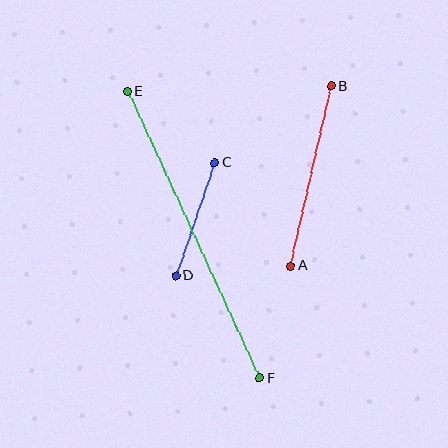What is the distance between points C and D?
The distance is approximately 120 pixels.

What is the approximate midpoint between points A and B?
The midpoint is at approximately (311, 176) pixels.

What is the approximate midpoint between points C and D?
The midpoint is at approximately (195, 219) pixels.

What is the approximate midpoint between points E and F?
The midpoint is at approximately (193, 235) pixels.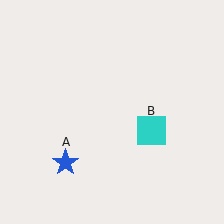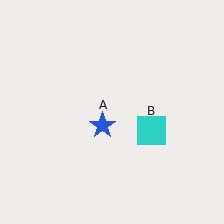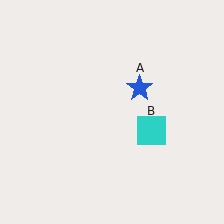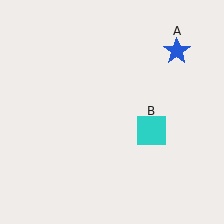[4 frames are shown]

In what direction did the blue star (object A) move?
The blue star (object A) moved up and to the right.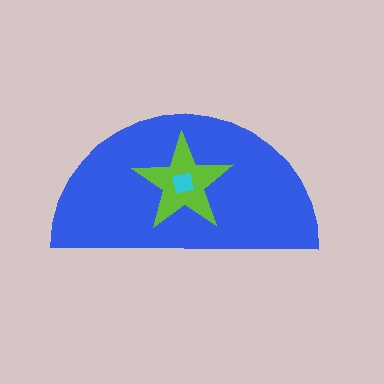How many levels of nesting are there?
3.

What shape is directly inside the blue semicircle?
The lime star.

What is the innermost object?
The cyan square.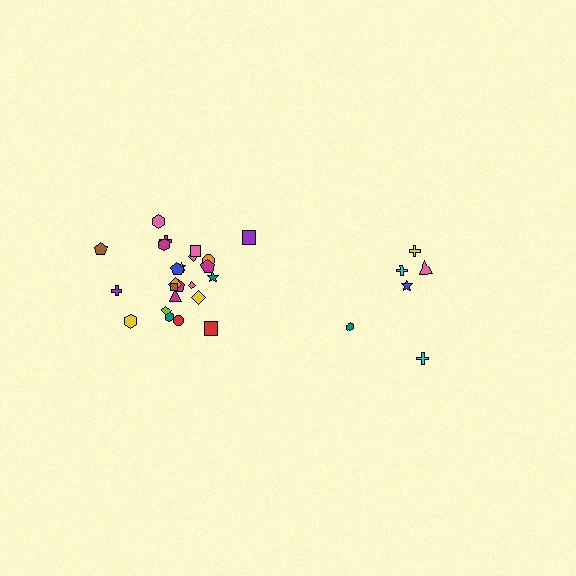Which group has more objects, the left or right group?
The left group.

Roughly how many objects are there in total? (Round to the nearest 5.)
Roughly 30 objects in total.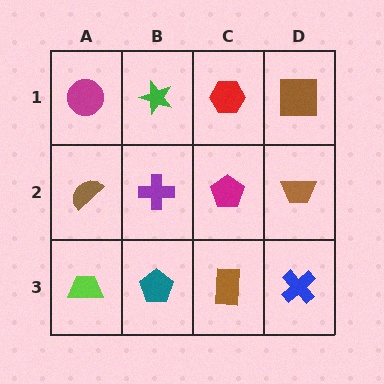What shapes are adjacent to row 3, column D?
A brown trapezoid (row 2, column D), a brown rectangle (row 3, column C).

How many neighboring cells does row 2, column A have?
3.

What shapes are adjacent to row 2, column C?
A red hexagon (row 1, column C), a brown rectangle (row 3, column C), a purple cross (row 2, column B), a brown trapezoid (row 2, column D).